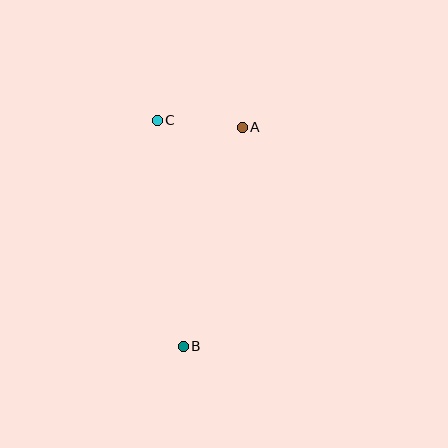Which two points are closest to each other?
Points A and C are closest to each other.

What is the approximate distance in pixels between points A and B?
The distance between A and B is approximately 227 pixels.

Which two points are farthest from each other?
Points B and C are farthest from each other.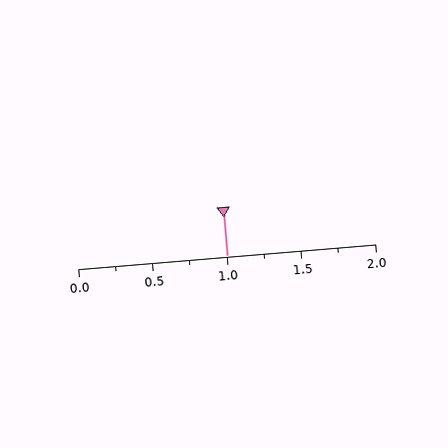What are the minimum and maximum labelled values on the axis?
The axis runs from 0.0 to 2.0.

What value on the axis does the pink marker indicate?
The marker indicates approximately 1.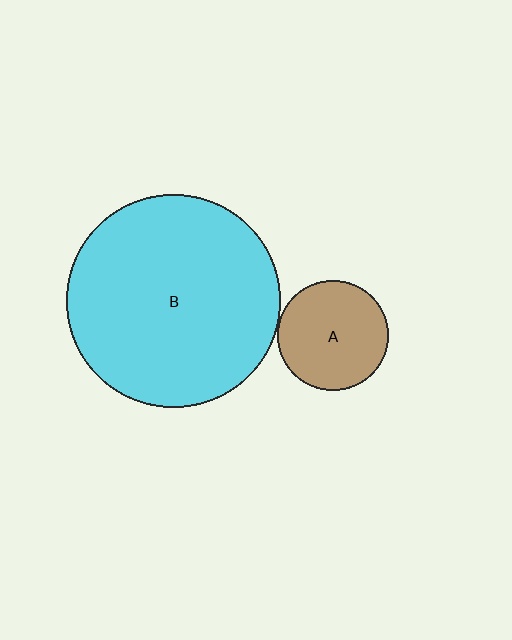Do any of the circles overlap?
No, none of the circles overlap.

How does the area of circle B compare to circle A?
Approximately 3.7 times.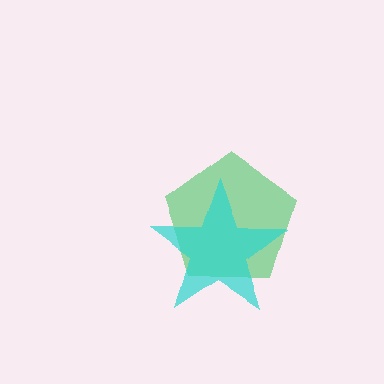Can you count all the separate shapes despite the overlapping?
Yes, there are 2 separate shapes.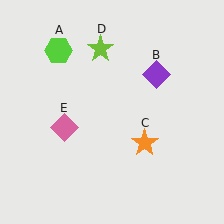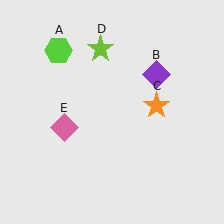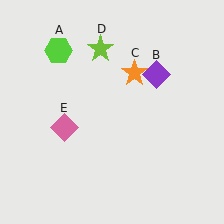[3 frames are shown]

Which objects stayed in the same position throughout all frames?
Lime hexagon (object A) and purple diamond (object B) and lime star (object D) and pink diamond (object E) remained stationary.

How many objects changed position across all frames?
1 object changed position: orange star (object C).